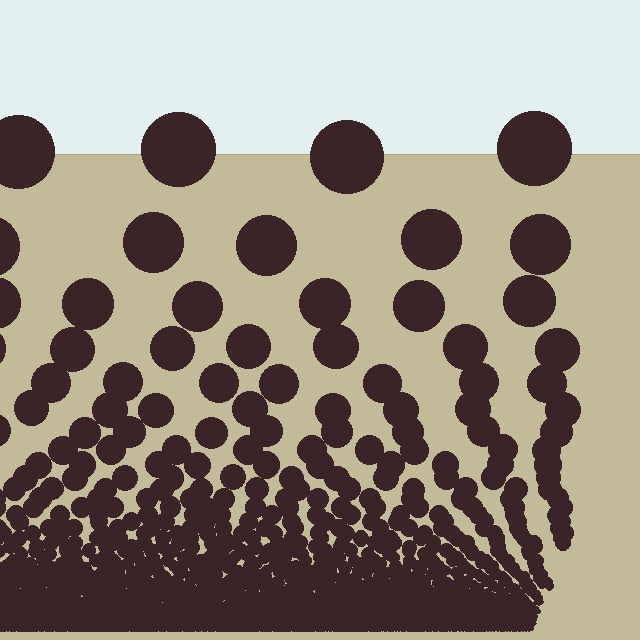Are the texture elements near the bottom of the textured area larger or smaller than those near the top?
Smaller. The gradient is inverted — elements near the bottom are smaller and denser.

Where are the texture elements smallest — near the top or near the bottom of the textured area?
Near the bottom.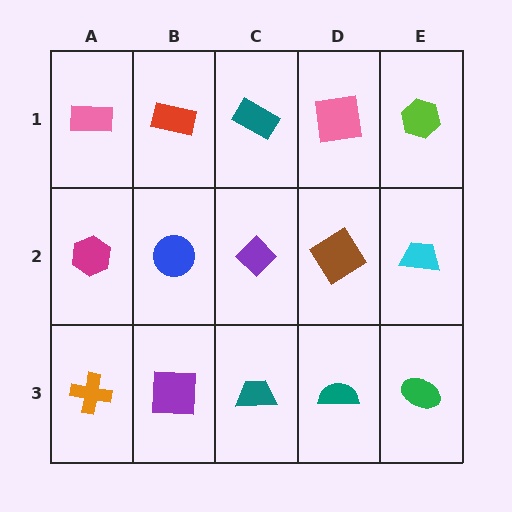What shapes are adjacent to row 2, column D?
A pink square (row 1, column D), a teal semicircle (row 3, column D), a purple diamond (row 2, column C), a cyan trapezoid (row 2, column E).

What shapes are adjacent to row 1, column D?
A brown diamond (row 2, column D), a teal rectangle (row 1, column C), a lime hexagon (row 1, column E).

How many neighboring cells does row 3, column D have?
3.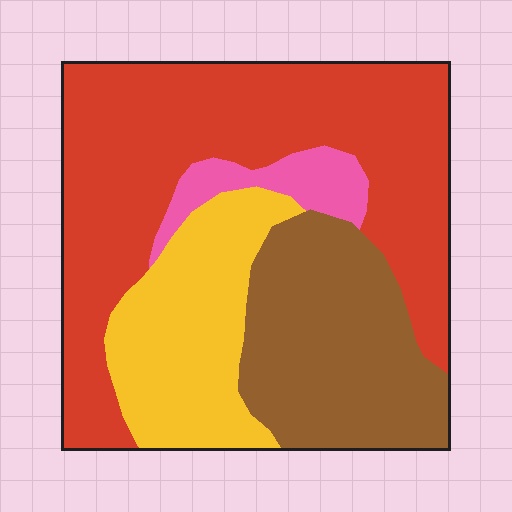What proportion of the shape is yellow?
Yellow takes up about one fifth (1/5) of the shape.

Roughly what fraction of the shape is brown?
Brown covers roughly 25% of the shape.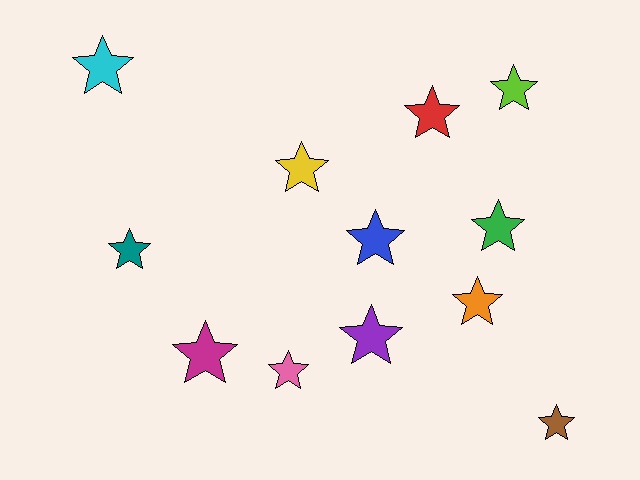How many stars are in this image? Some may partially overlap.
There are 12 stars.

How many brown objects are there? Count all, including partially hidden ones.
There is 1 brown object.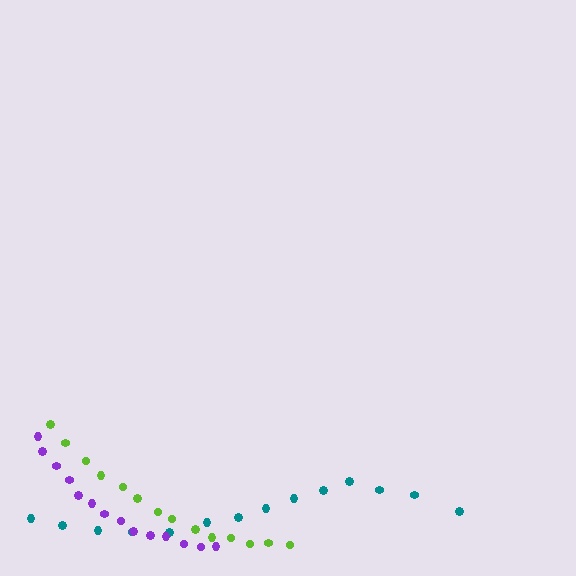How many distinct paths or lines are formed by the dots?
There are 3 distinct paths.